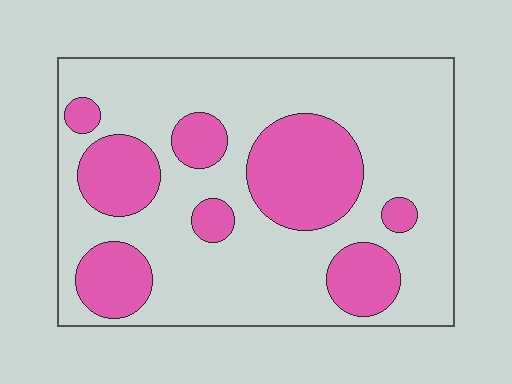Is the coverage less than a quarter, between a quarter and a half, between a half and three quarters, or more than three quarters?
Between a quarter and a half.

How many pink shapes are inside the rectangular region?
8.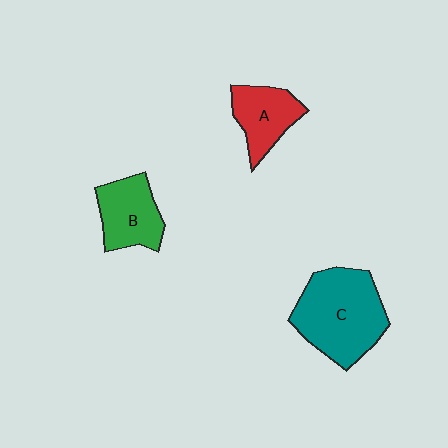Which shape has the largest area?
Shape C (teal).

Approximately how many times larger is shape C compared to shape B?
Approximately 1.7 times.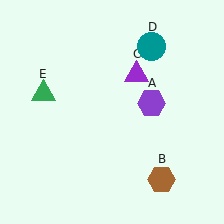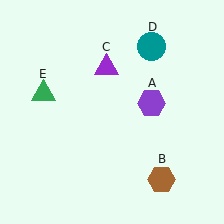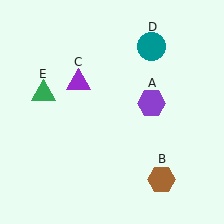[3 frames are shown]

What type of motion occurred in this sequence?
The purple triangle (object C) rotated counterclockwise around the center of the scene.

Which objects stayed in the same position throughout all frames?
Purple hexagon (object A) and brown hexagon (object B) and teal circle (object D) and green triangle (object E) remained stationary.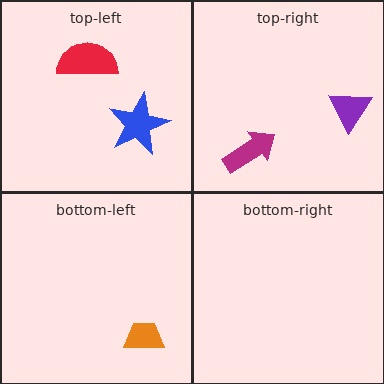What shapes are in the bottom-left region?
The orange trapezoid.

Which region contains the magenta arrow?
The top-right region.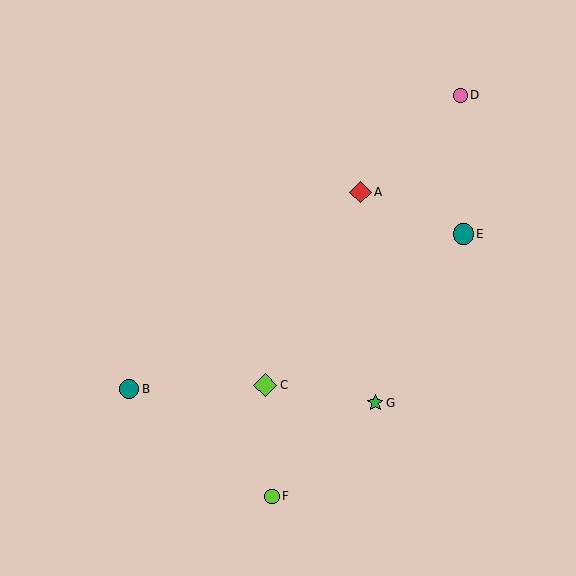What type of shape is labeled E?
Shape E is a teal circle.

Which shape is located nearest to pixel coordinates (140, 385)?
The teal circle (labeled B) at (129, 389) is nearest to that location.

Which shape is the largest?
The lime diamond (labeled C) is the largest.